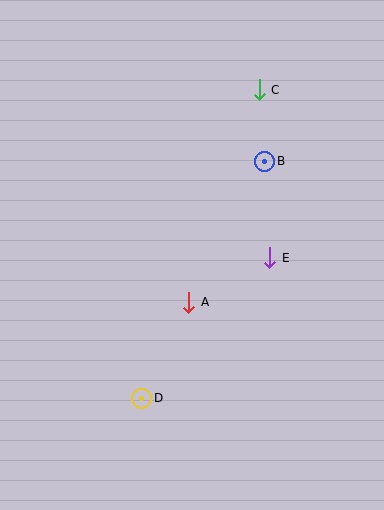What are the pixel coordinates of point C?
Point C is at (259, 90).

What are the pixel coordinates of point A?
Point A is at (189, 302).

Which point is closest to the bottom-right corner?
Point D is closest to the bottom-right corner.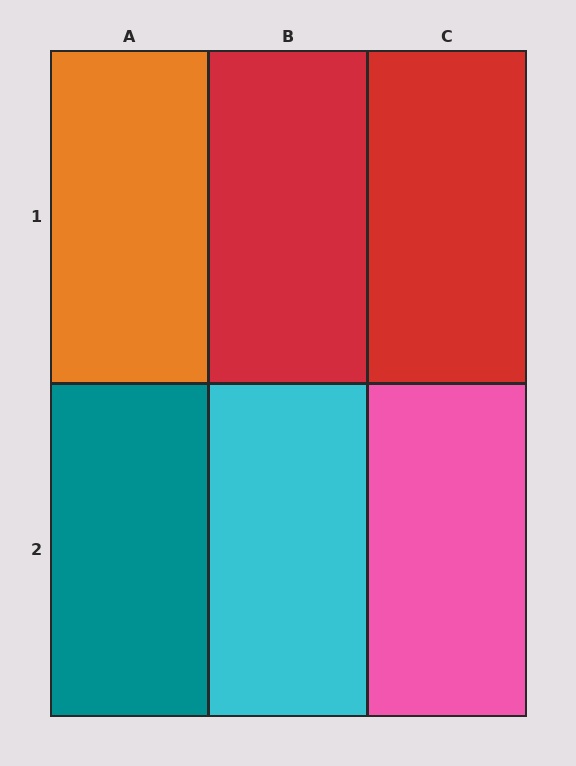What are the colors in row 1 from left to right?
Orange, red, red.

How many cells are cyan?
1 cell is cyan.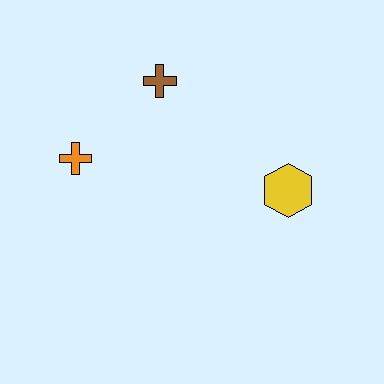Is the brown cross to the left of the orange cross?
No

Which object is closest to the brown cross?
The orange cross is closest to the brown cross.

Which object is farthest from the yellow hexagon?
The orange cross is farthest from the yellow hexagon.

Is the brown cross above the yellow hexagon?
Yes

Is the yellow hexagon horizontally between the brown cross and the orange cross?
No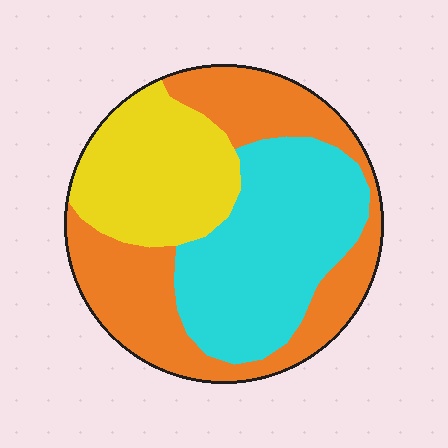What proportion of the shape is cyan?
Cyan takes up about three eighths (3/8) of the shape.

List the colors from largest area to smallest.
From largest to smallest: orange, cyan, yellow.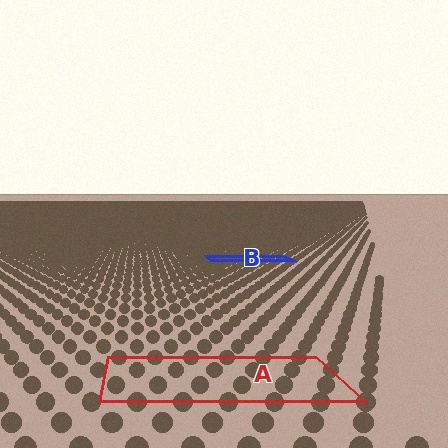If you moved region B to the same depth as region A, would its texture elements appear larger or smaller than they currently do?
They would appear larger. At a closer depth, the same texture elements are projected at a bigger on-screen size.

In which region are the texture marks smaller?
The texture marks are smaller in region B, because it is farther away.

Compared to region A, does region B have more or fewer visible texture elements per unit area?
Region B has more texture elements per unit area — they are packed more densely because it is farther away.